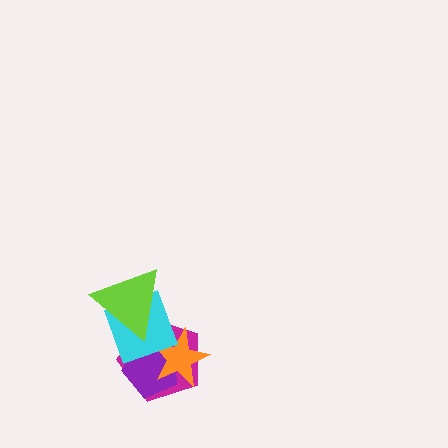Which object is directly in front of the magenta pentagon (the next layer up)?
The purple pentagon is directly in front of the magenta pentagon.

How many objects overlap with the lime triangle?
2 objects overlap with the lime triangle.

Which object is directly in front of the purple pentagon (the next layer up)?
The orange star is directly in front of the purple pentagon.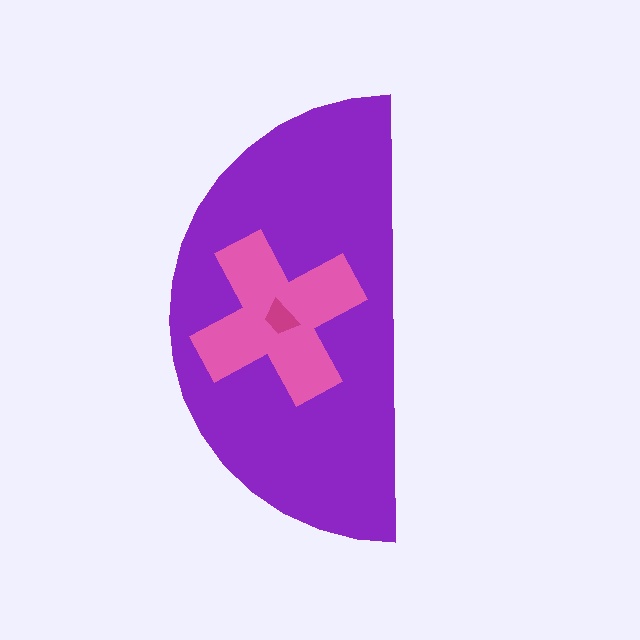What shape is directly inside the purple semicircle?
The pink cross.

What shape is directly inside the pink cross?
The magenta trapezoid.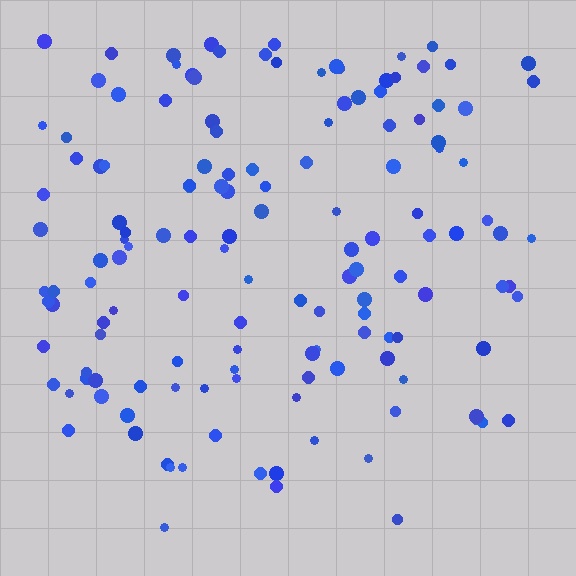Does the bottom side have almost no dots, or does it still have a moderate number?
Still a moderate number, just noticeably fewer than the top.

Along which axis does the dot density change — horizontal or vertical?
Vertical.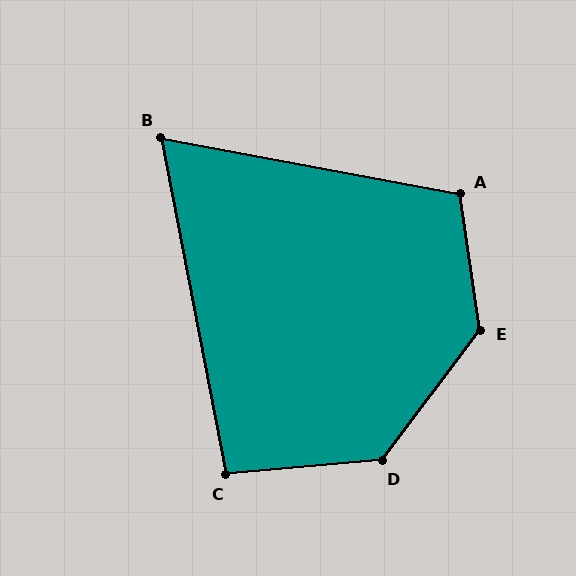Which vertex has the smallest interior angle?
B, at approximately 69 degrees.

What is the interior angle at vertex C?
Approximately 96 degrees (obtuse).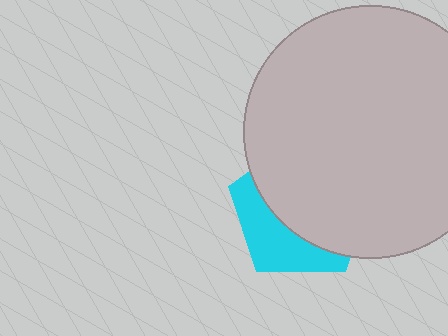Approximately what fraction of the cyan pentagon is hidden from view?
Roughly 65% of the cyan pentagon is hidden behind the light gray circle.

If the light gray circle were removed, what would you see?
You would see the complete cyan pentagon.